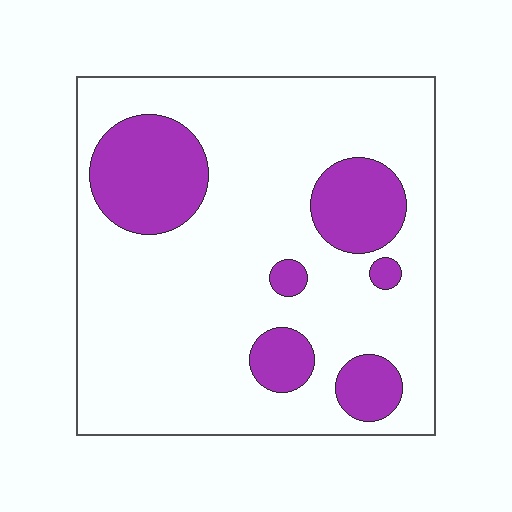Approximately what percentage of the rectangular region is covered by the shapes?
Approximately 20%.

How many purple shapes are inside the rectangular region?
6.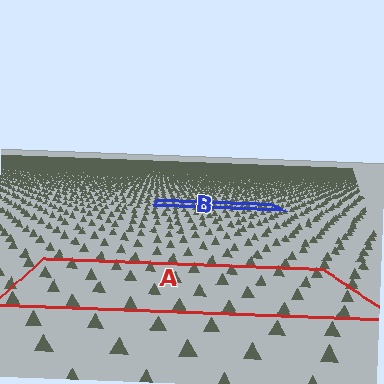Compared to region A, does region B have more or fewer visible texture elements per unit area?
Region B has more texture elements per unit area — they are packed more densely because it is farther away.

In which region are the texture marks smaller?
The texture marks are smaller in region B, because it is farther away.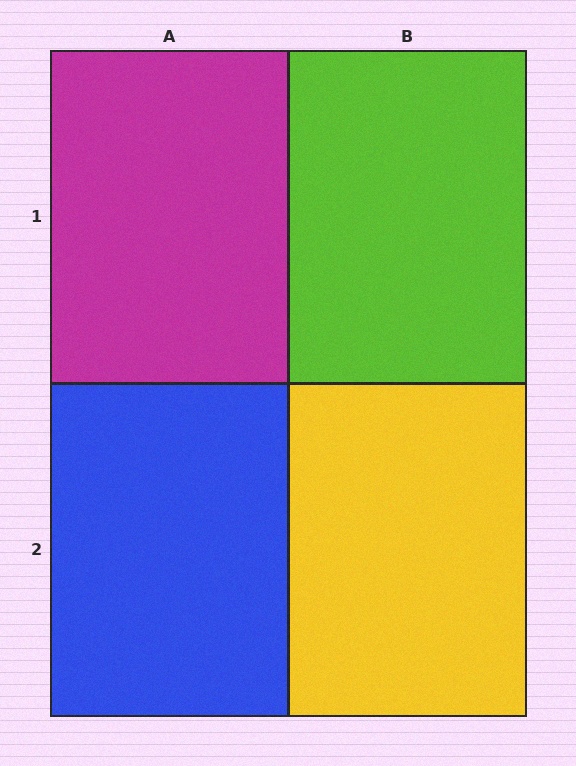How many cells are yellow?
1 cell is yellow.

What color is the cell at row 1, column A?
Magenta.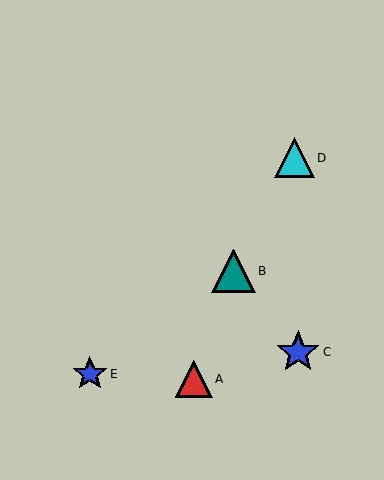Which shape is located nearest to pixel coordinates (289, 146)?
The cyan triangle (labeled D) at (294, 158) is nearest to that location.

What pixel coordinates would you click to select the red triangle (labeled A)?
Click at (194, 379) to select the red triangle A.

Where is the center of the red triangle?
The center of the red triangle is at (194, 379).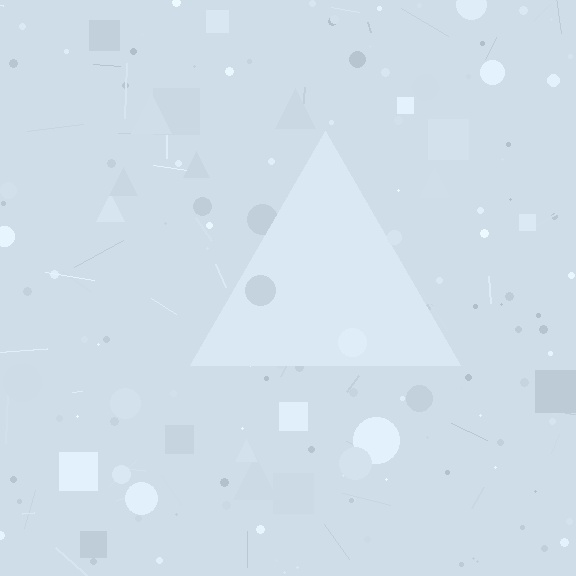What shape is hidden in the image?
A triangle is hidden in the image.